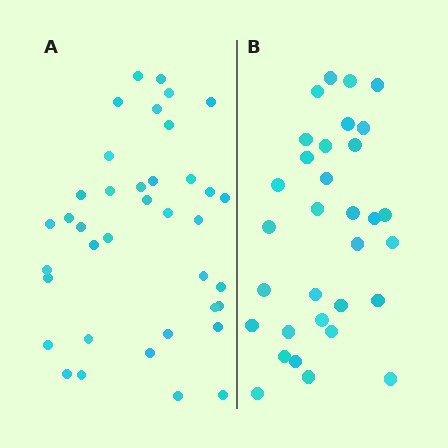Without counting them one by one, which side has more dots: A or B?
Region A (the left region) has more dots.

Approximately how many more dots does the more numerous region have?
Region A has about 6 more dots than region B.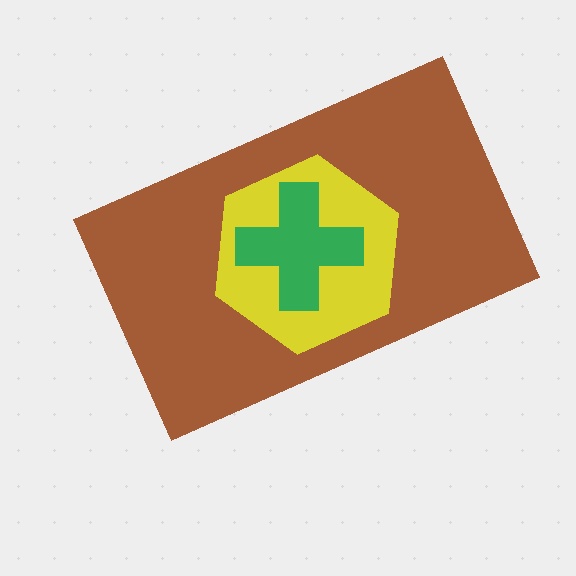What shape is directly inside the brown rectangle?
The yellow hexagon.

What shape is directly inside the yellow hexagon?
The green cross.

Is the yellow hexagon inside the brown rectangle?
Yes.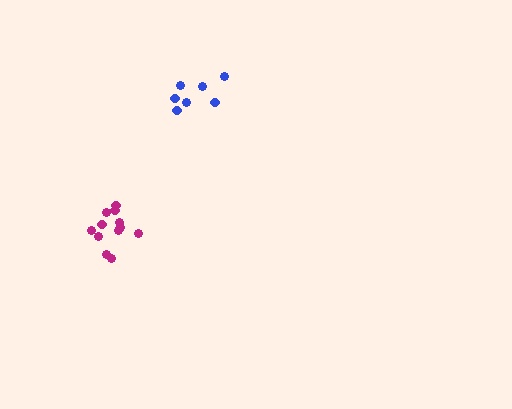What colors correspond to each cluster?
The clusters are colored: magenta, blue.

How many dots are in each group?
Group 1: 12 dots, Group 2: 7 dots (19 total).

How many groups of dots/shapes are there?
There are 2 groups.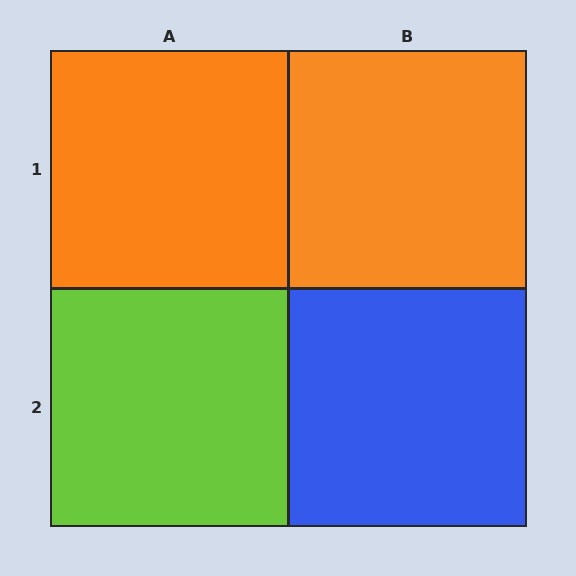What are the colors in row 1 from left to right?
Orange, orange.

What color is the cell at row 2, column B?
Blue.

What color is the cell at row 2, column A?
Lime.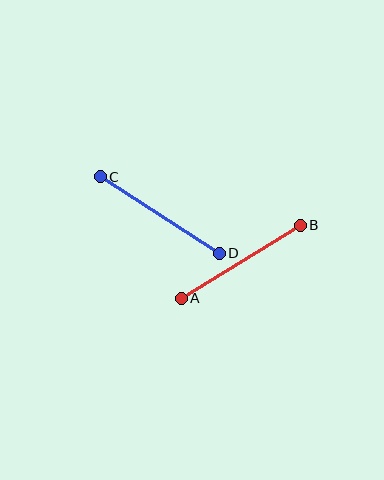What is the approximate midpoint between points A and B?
The midpoint is at approximately (241, 262) pixels.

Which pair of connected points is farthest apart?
Points C and D are farthest apart.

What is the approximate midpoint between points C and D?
The midpoint is at approximately (160, 215) pixels.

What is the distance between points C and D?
The distance is approximately 141 pixels.